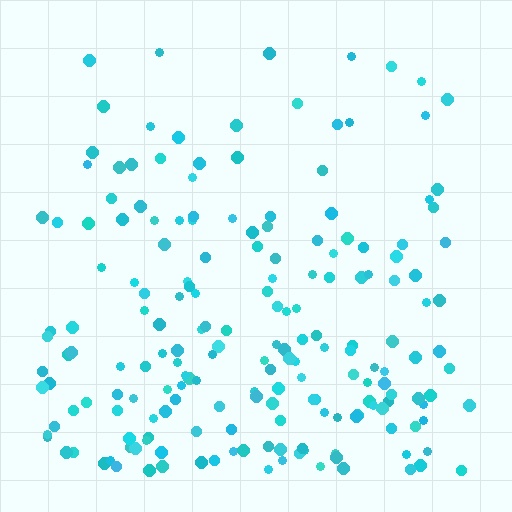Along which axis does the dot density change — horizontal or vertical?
Vertical.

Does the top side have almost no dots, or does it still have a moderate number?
Still a moderate number, just noticeably fewer than the bottom.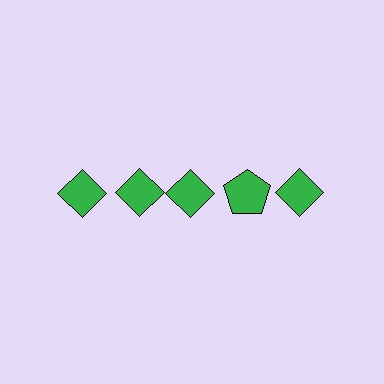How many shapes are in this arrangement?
There are 5 shapes arranged in a grid pattern.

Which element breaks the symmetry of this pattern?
The green pentagon in the top row, second from right column breaks the symmetry. All other shapes are green diamonds.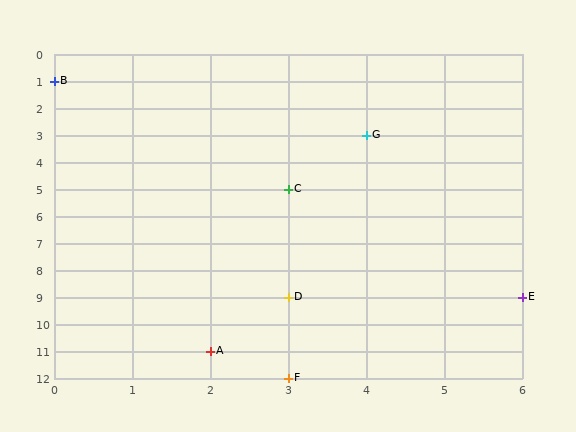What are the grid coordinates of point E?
Point E is at grid coordinates (6, 9).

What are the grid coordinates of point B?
Point B is at grid coordinates (0, 1).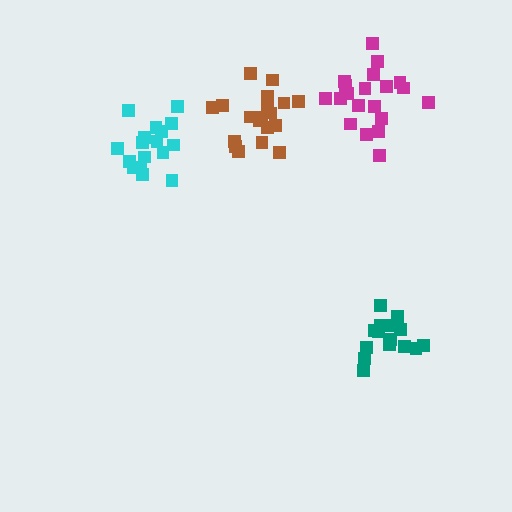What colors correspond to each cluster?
The clusters are colored: cyan, teal, brown, magenta.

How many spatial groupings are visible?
There are 4 spatial groupings.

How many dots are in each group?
Group 1: 17 dots, Group 2: 15 dots, Group 3: 20 dots, Group 4: 20 dots (72 total).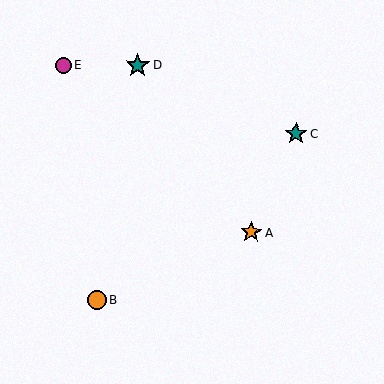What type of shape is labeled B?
Shape B is an orange circle.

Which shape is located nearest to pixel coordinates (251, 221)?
The orange star (labeled A) at (251, 232) is nearest to that location.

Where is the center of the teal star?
The center of the teal star is at (138, 65).